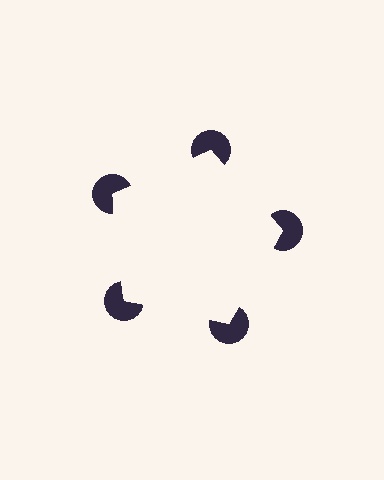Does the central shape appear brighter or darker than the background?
It typically appears slightly brighter than the background, even though no actual brightness change is drawn.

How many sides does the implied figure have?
5 sides.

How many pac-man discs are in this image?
There are 5 — one at each vertex of the illusory pentagon.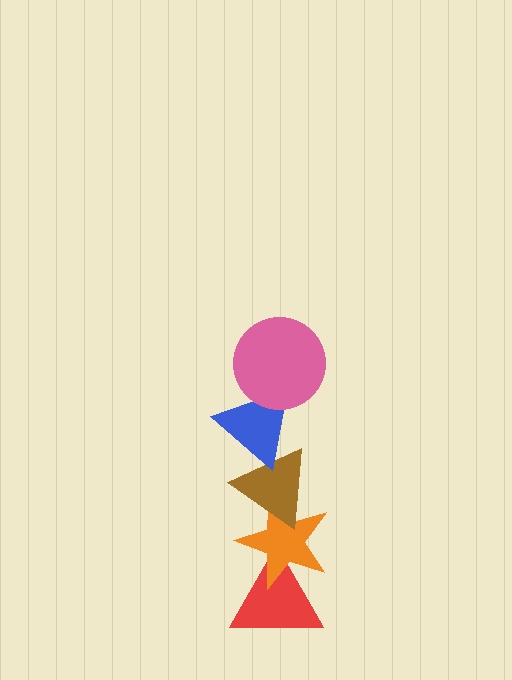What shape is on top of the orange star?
The brown triangle is on top of the orange star.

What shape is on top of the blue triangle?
The pink circle is on top of the blue triangle.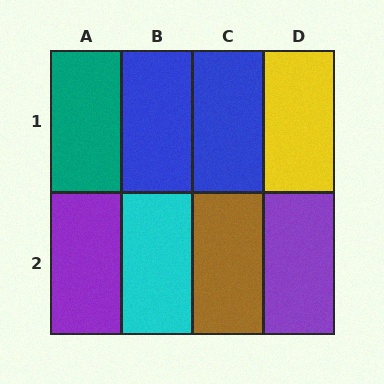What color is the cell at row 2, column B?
Cyan.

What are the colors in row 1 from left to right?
Teal, blue, blue, yellow.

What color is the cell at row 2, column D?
Purple.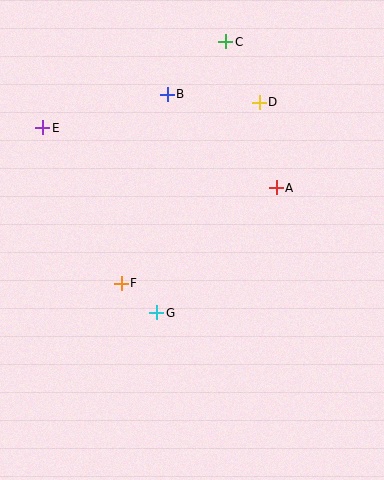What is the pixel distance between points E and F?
The distance between E and F is 174 pixels.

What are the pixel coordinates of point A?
Point A is at (276, 188).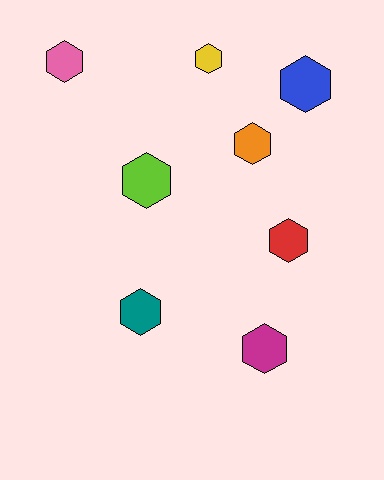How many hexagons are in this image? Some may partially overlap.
There are 8 hexagons.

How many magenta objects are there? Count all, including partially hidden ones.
There is 1 magenta object.